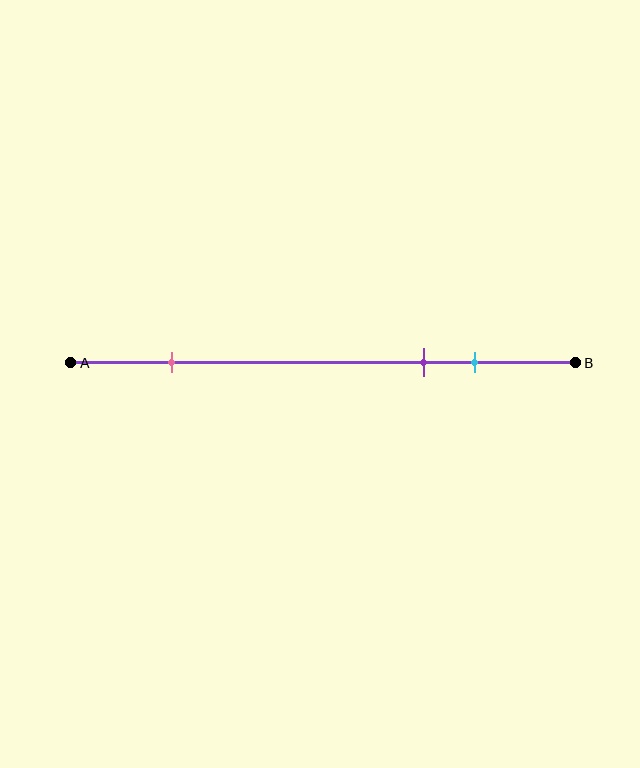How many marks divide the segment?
There are 3 marks dividing the segment.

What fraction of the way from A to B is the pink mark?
The pink mark is approximately 20% (0.2) of the way from A to B.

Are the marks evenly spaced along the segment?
No, the marks are not evenly spaced.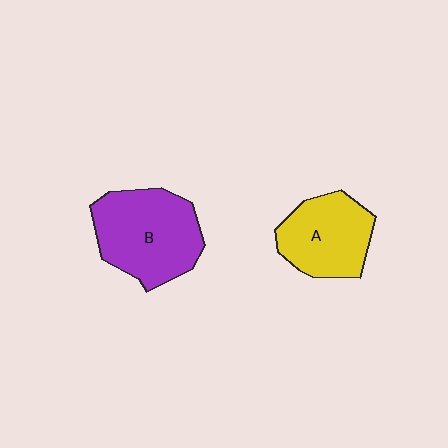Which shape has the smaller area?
Shape A (yellow).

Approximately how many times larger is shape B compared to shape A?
Approximately 1.3 times.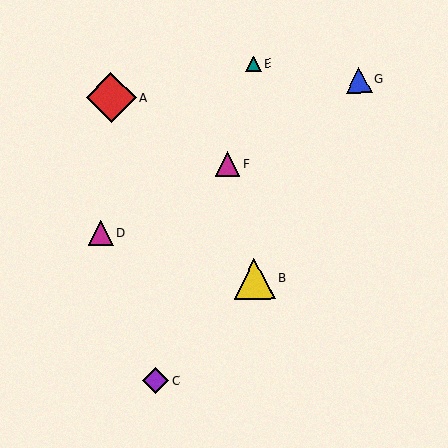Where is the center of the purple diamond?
The center of the purple diamond is at (156, 380).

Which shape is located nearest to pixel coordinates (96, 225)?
The magenta triangle (labeled D) at (101, 233) is nearest to that location.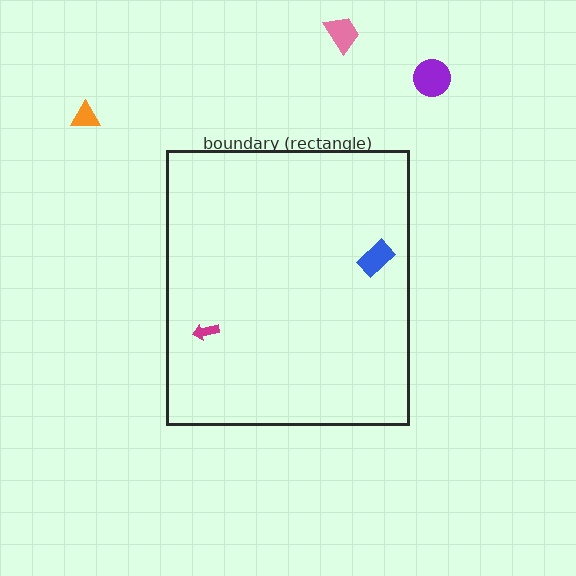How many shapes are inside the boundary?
2 inside, 3 outside.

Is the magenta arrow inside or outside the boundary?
Inside.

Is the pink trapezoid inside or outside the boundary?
Outside.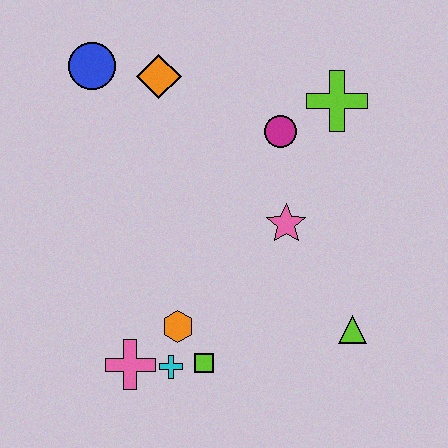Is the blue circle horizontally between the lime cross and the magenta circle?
No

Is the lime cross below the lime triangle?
No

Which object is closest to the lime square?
The cyan cross is closest to the lime square.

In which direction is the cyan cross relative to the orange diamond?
The cyan cross is below the orange diamond.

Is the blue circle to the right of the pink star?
No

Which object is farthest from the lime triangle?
The blue circle is farthest from the lime triangle.